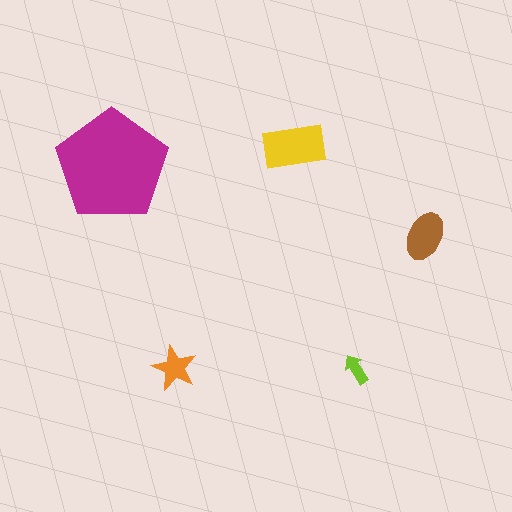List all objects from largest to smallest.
The magenta pentagon, the yellow rectangle, the brown ellipse, the orange star, the lime arrow.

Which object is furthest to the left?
The magenta pentagon is leftmost.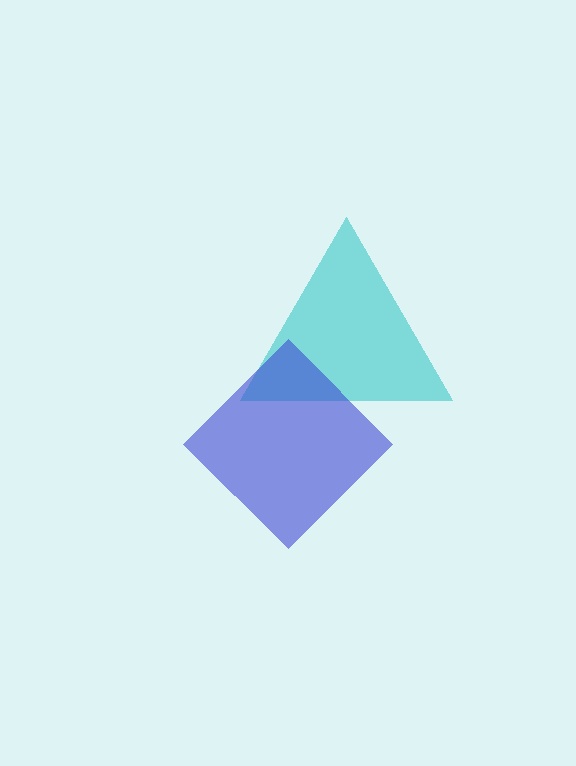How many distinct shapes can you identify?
There are 2 distinct shapes: a cyan triangle, a blue diamond.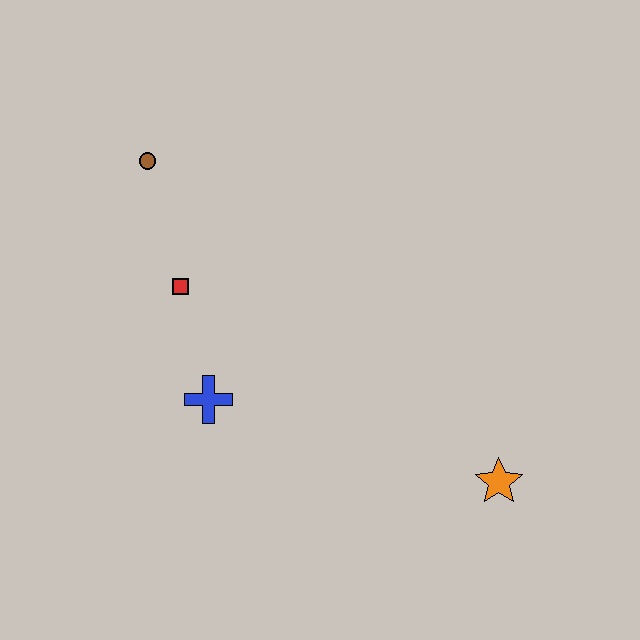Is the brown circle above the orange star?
Yes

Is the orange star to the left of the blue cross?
No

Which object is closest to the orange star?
The blue cross is closest to the orange star.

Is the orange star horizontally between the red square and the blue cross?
No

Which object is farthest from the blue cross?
The orange star is farthest from the blue cross.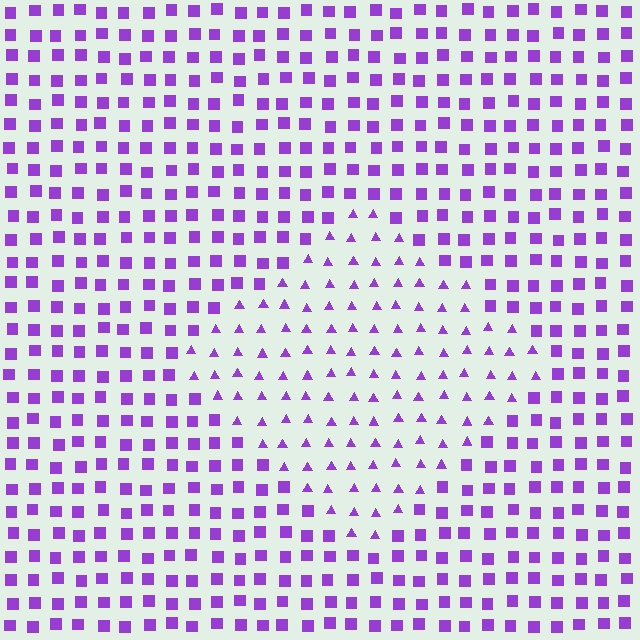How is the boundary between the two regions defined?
The boundary is defined by a change in element shape: triangles inside vs. squares outside. All elements share the same color and spacing.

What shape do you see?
I see a diamond.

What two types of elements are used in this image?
The image uses triangles inside the diamond region and squares outside it.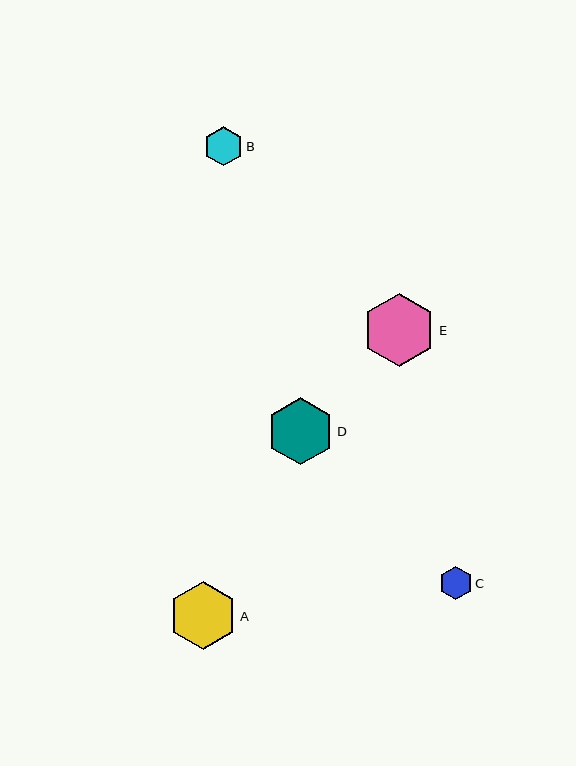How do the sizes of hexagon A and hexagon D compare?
Hexagon A and hexagon D are approximately the same size.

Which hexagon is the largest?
Hexagon E is the largest with a size of approximately 74 pixels.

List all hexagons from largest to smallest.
From largest to smallest: E, A, D, B, C.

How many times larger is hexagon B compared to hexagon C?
Hexagon B is approximately 1.2 times the size of hexagon C.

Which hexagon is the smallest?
Hexagon C is the smallest with a size of approximately 33 pixels.